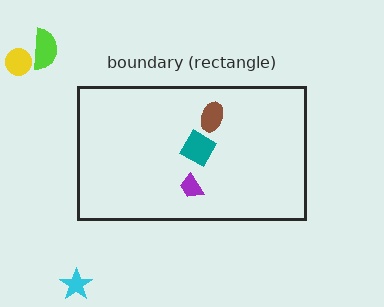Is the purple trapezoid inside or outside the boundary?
Inside.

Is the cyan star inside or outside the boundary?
Outside.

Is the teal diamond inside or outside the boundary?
Inside.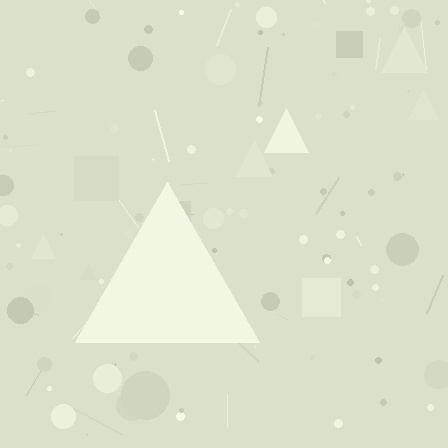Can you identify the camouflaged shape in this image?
The camouflaged shape is a triangle.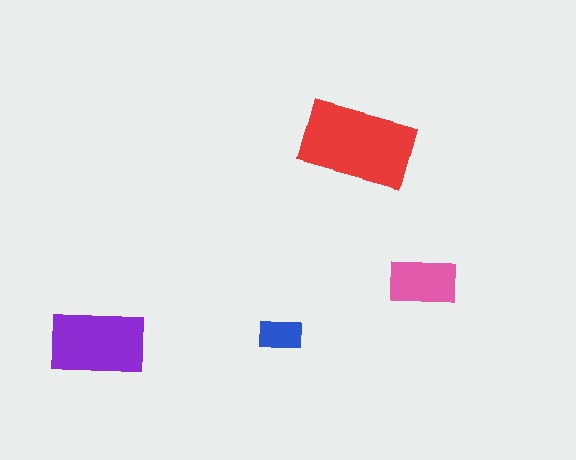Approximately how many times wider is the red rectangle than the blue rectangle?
About 2.5 times wider.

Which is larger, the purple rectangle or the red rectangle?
The red one.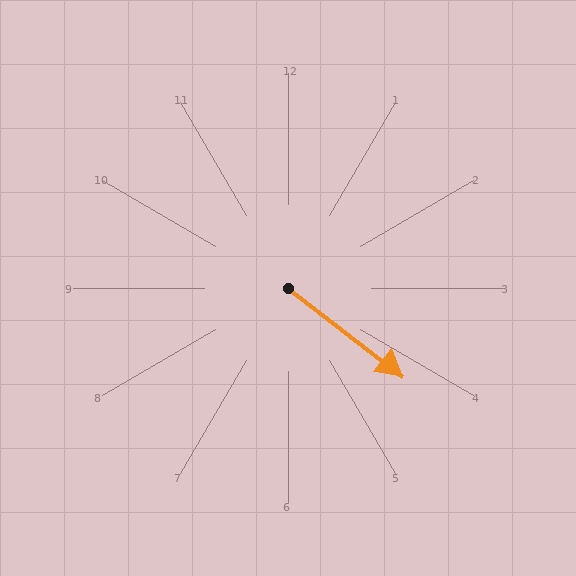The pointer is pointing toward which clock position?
Roughly 4 o'clock.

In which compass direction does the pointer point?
Southeast.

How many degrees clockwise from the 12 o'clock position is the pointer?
Approximately 128 degrees.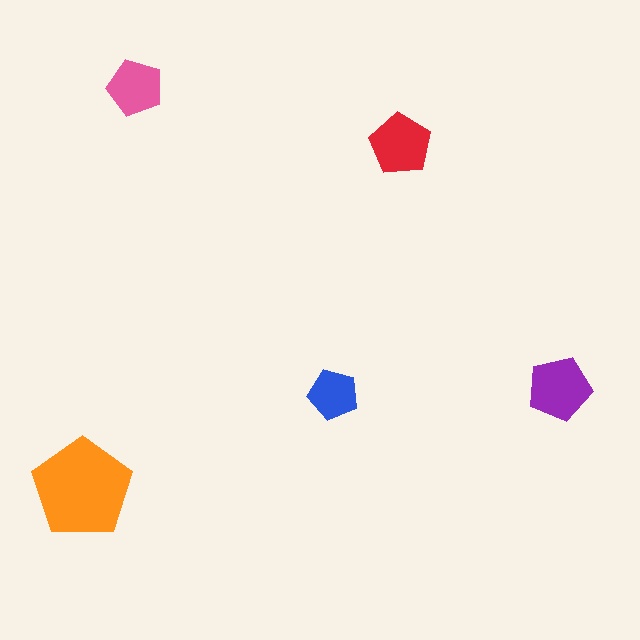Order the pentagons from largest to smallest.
the orange one, the purple one, the red one, the pink one, the blue one.